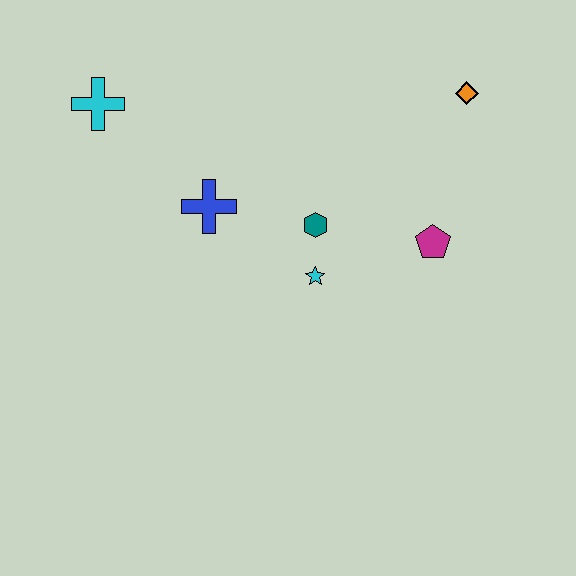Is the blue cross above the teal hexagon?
Yes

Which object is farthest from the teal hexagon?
The cyan cross is farthest from the teal hexagon.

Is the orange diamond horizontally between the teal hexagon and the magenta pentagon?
No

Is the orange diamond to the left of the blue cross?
No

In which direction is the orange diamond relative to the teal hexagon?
The orange diamond is to the right of the teal hexagon.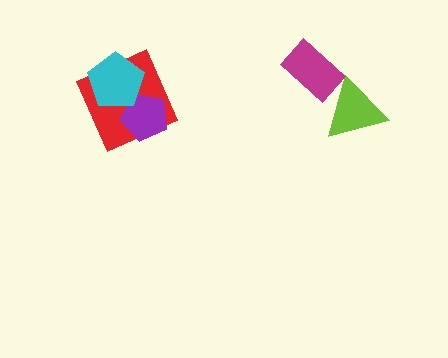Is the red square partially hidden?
Yes, it is partially covered by another shape.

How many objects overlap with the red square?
2 objects overlap with the red square.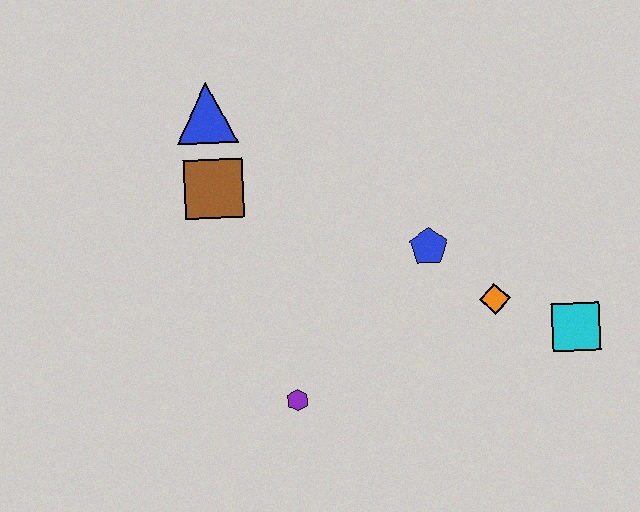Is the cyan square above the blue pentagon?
No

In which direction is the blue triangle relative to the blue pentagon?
The blue triangle is to the left of the blue pentagon.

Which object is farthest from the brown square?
The cyan square is farthest from the brown square.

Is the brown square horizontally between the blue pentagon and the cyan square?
No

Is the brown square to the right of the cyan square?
No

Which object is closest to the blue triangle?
The brown square is closest to the blue triangle.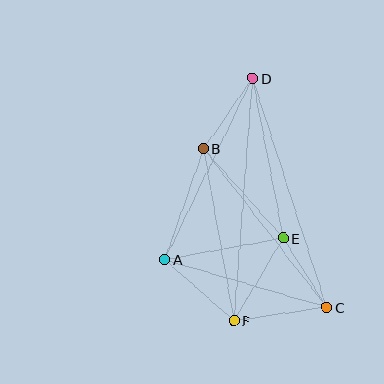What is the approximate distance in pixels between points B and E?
The distance between B and E is approximately 120 pixels.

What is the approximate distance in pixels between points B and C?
The distance between B and C is approximately 201 pixels.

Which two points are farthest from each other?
Points D and F are farthest from each other.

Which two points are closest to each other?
Points C and E are closest to each other.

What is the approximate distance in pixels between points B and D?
The distance between B and D is approximately 86 pixels.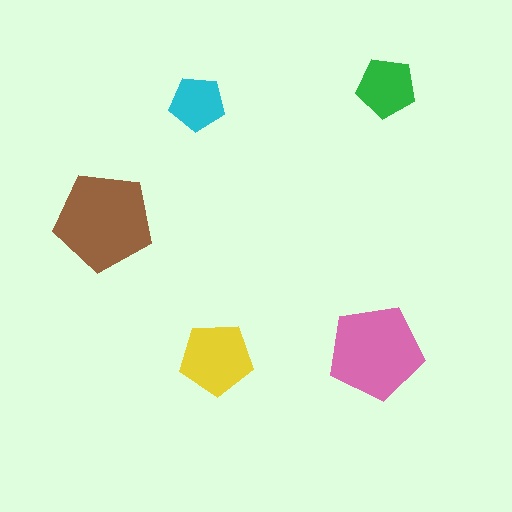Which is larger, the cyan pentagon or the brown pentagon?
The brown one.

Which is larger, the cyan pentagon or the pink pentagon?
The pink one.